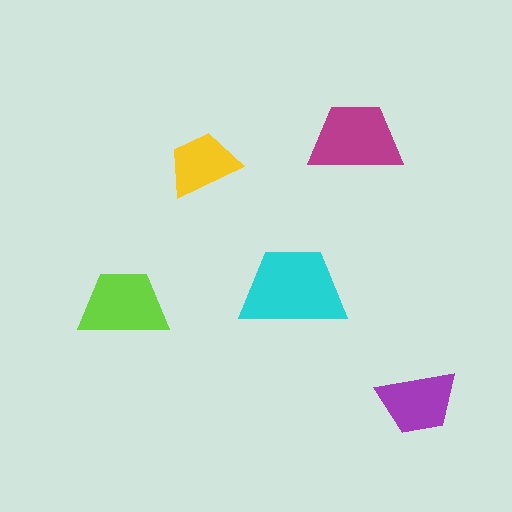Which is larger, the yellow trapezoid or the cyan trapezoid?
The cyan one.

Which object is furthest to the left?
The lime trapezoid is leftmost.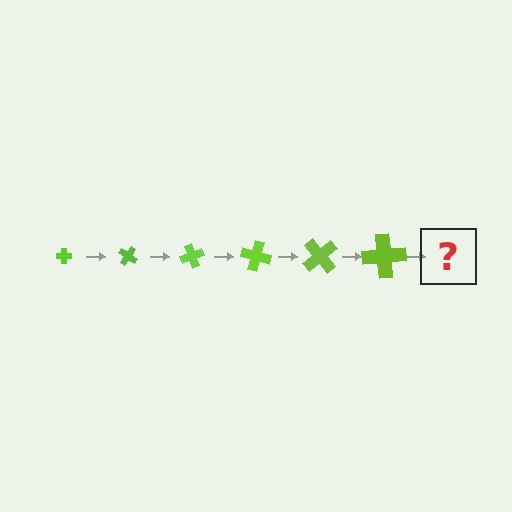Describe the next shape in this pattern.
It should be a cross, larger than the previous one and rotated 210 degrees from the start.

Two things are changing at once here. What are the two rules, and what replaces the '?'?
The two rules are that the cross grows larger each step and it rotates 35 degrees each step. The '?' should be a cross, larger than the previous one and rotated 210 degrees from the start.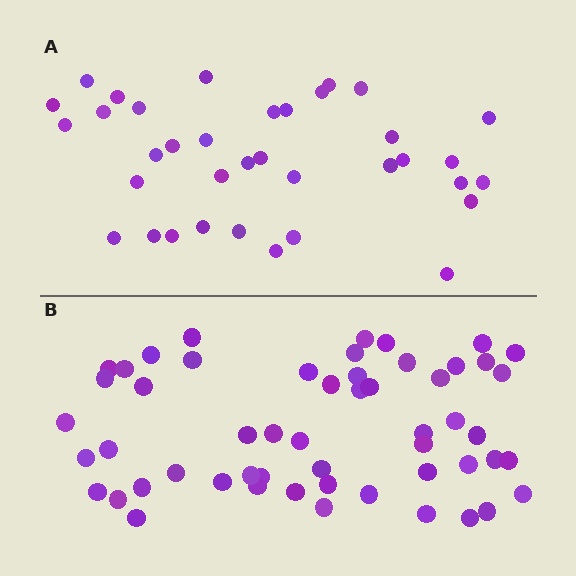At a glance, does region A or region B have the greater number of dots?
Region B (the bottom region) has more dots.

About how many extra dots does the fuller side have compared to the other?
Region B has approximately 20 more dots than region A.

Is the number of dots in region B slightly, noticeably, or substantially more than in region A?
Region B has substantially more. The ratio is roughly 1.5 to 1.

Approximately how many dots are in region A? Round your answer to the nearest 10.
About 40 dots. (The exact count is 36, which rounds to 40.)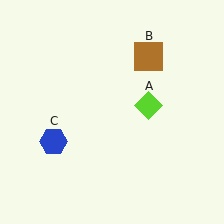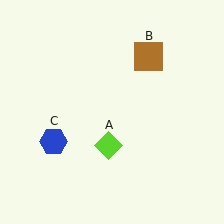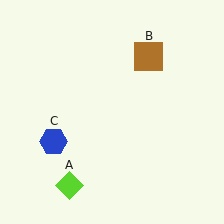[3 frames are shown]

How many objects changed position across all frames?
1 object changed position: lime diamond (object A).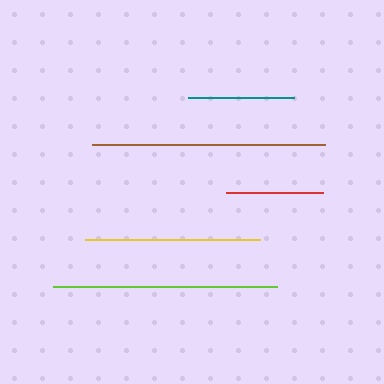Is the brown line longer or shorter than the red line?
The brown line is longer than the red line.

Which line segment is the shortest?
The red line is the shortest at approximately 97 pixels.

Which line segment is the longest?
The brown line is the longest at approximately 233 pixels.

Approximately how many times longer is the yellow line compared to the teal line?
The yellow line is approximately 1.7 times the length of the teal line.